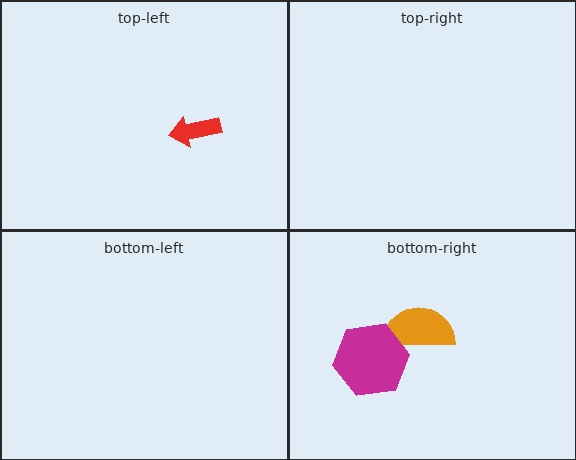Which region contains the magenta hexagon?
The bottom-right region.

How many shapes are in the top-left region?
1.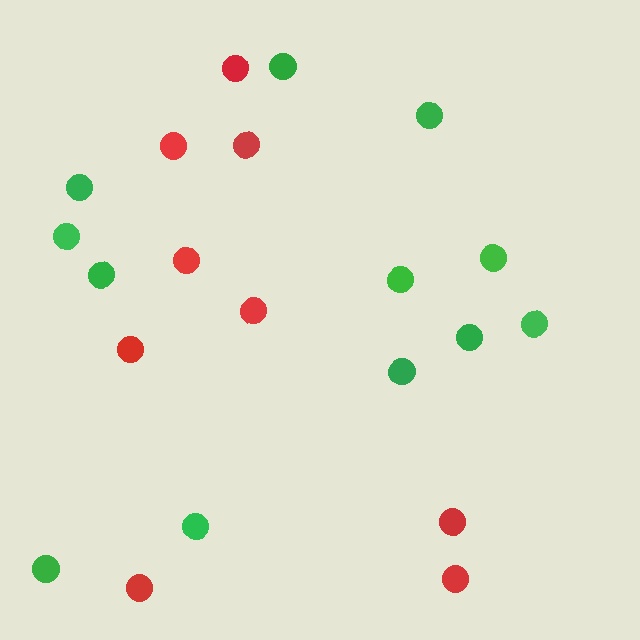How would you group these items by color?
There are 2 groups: one group of red circles (9) and one group of green circles (12).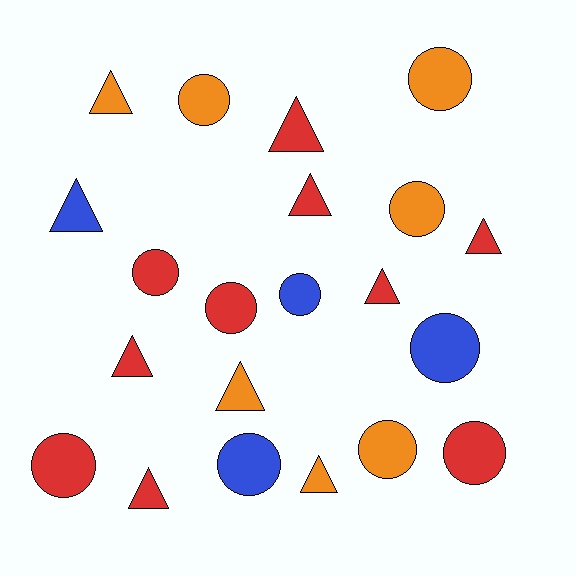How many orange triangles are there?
There are 3 orange triangles.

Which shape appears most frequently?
Circle, with 11 objects.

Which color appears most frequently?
Red, with 10 objects.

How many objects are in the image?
There are 21 objects.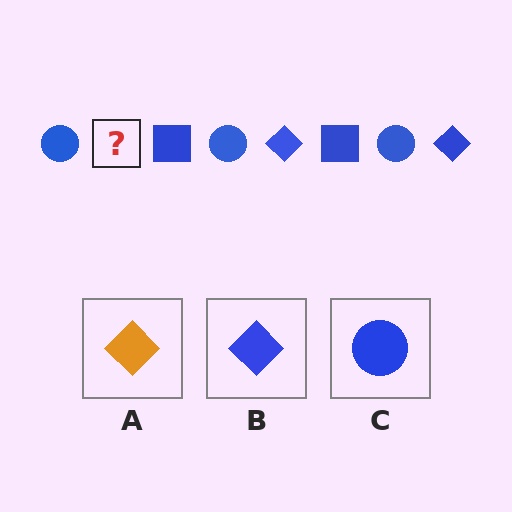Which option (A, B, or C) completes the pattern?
B.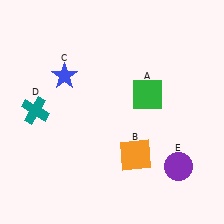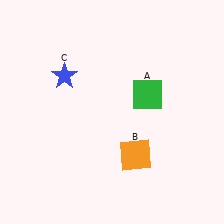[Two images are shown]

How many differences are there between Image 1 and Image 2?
There are 2 differences between the two images.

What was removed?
The purple circle (E), the teal cross (D) were removed in Image 2.